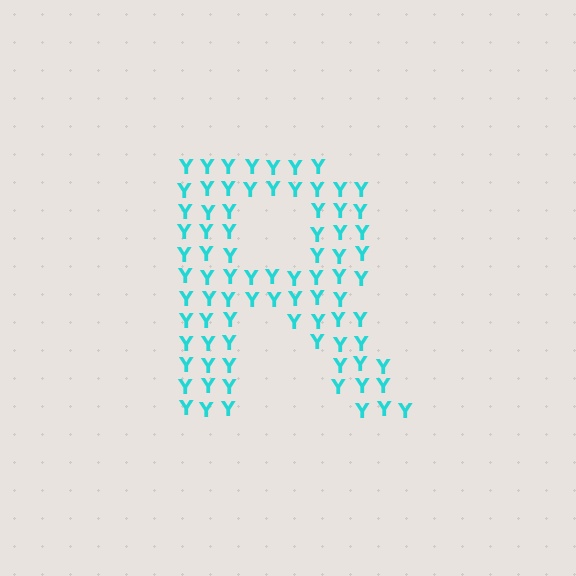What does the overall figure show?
The overall figure shows the letter R.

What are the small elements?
The small elements are letter Y's.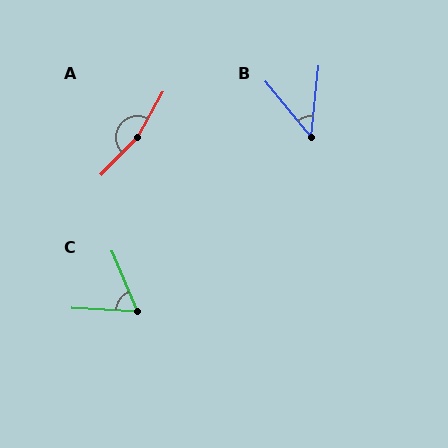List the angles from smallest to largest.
B (45°), C (64°), A (165°).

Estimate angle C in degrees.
Approximately 64 degrees.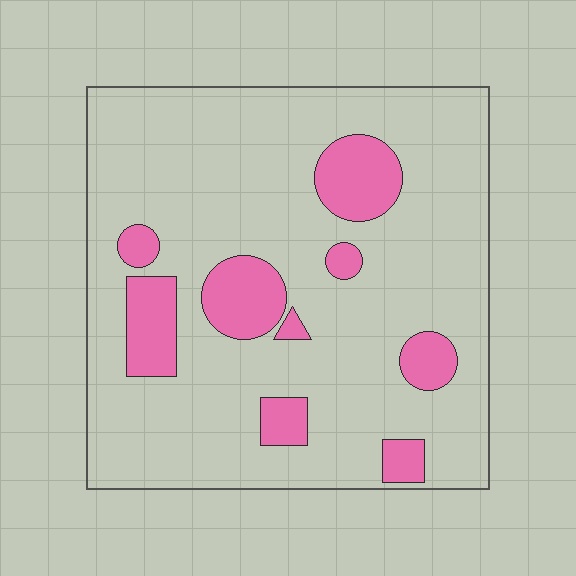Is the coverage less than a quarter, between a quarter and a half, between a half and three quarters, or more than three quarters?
Less than a quarter.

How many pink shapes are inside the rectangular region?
9.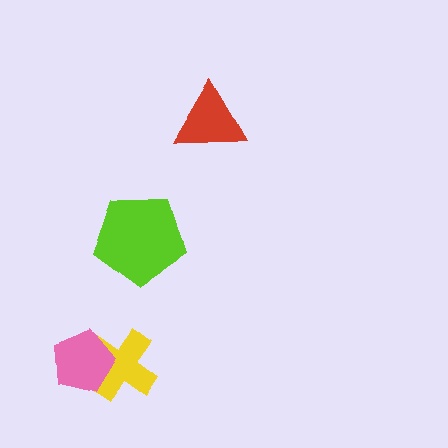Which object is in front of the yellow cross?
The pink pentagon is in front of the yellow cross.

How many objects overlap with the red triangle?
0 objects overlap with the red triangle.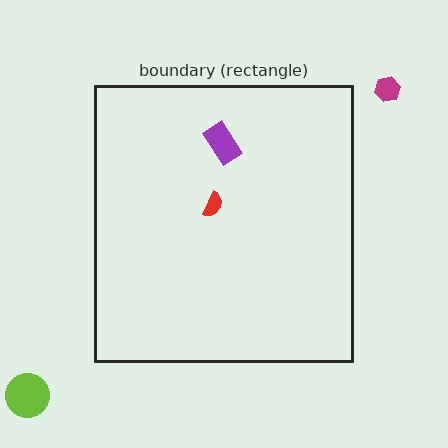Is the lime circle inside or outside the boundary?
Outside.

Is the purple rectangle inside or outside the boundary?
Inside.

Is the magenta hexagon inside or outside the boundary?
Outside.